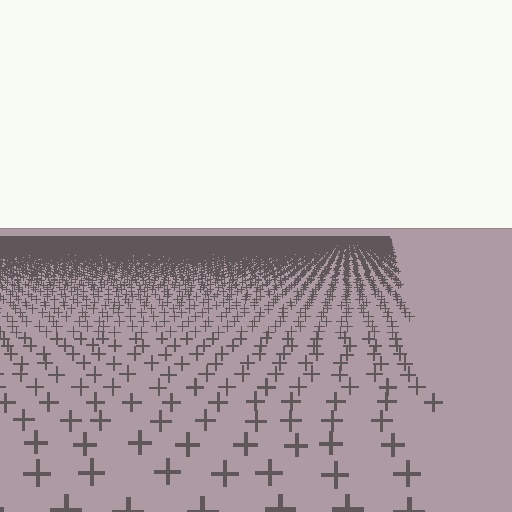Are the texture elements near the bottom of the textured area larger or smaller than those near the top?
Larger. Near the bottom, elements are closer to the viewer and appear at a bigger on-screen size.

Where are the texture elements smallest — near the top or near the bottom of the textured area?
Near the top.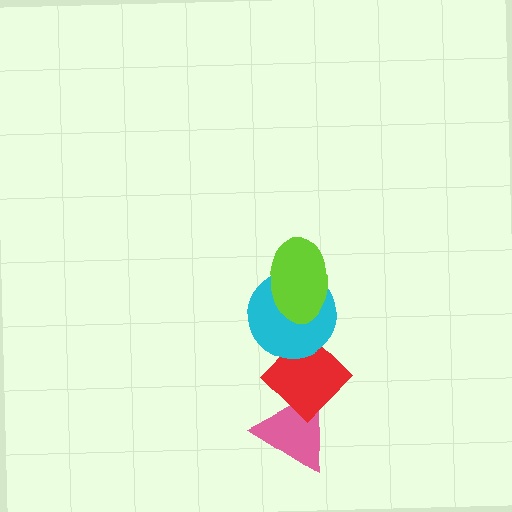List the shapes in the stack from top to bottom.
From top to bottom: the lime ellipse, the cyan circle, the red diamond, the pink triangle.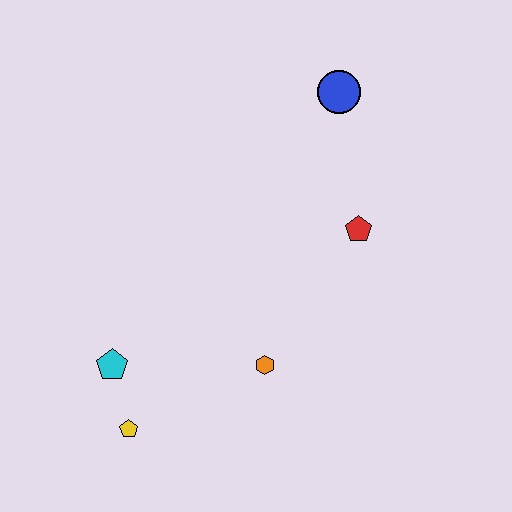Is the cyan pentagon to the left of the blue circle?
Yes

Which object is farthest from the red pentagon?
The yellow pentagon is farthest from the red pentagon.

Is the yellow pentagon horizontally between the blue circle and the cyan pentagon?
Yes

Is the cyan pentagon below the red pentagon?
Yes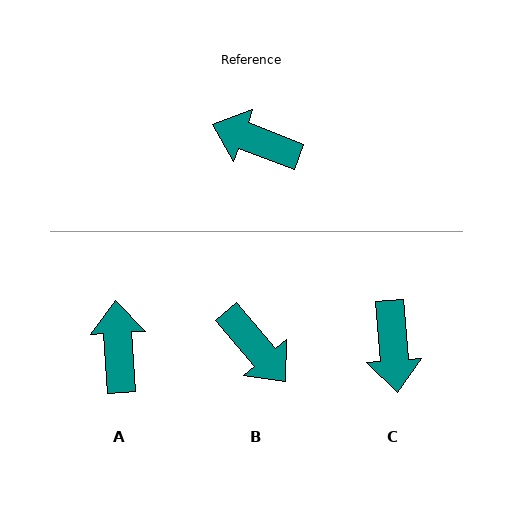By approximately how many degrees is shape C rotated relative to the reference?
Approximately 116 degrees counter-clockwise.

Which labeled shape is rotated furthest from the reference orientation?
B, about 151 degrees away.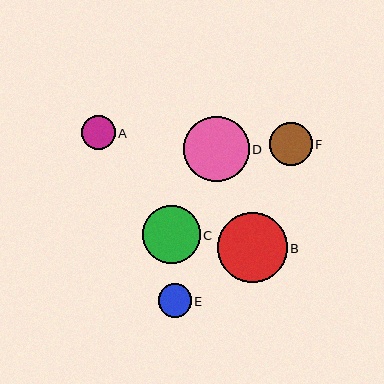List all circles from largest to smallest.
From largest to smallest: B, D, C, F, A, E.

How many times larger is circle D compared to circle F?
Circle D is approximately 1.5 times the size of circle F.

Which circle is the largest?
Circle B is the largest with a size of approximately 70 pixels.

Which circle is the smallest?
Circle E is the smallest with a size of approximately 33 pixels.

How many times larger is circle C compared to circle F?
Circle C is approximately 1.4 times the size of circle F.